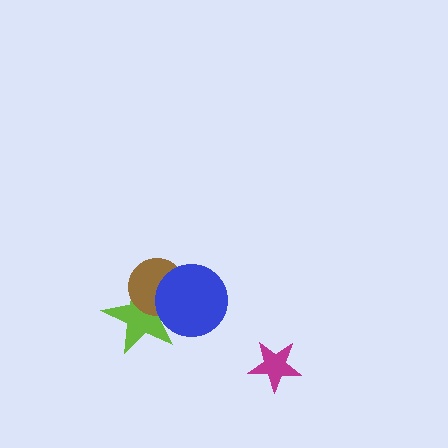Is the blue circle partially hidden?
No, no other shape covers it.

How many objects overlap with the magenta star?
0 objects overlap with the magenta star.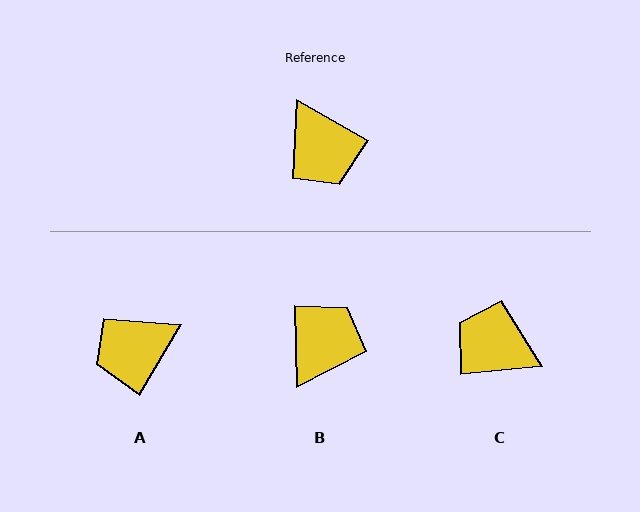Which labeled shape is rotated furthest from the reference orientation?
C, about 145 degrees away.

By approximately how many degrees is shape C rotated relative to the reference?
Approximately 145 degrees clockwise.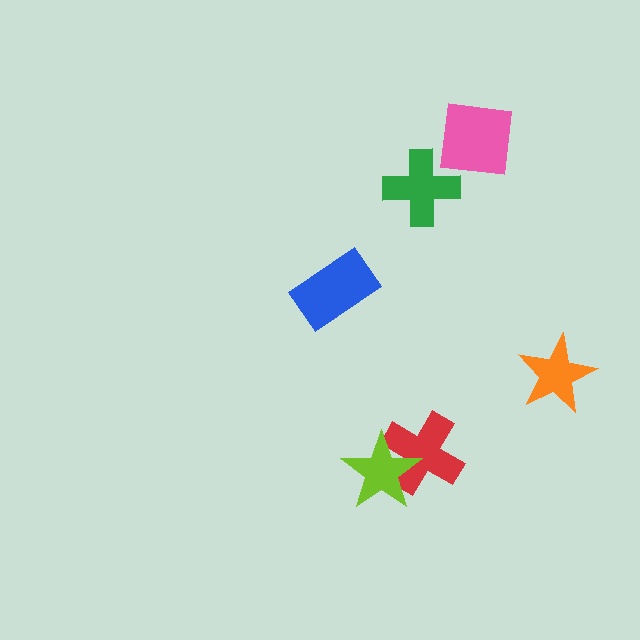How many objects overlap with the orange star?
0 objects overlap with the orange star.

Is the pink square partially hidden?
No, no other shape covers it.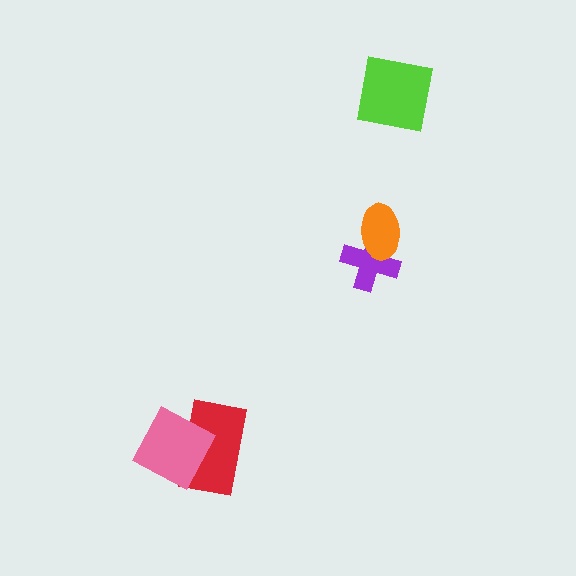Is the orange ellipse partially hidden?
No, no other shape covers it.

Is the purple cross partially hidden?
Yes, it is partially covered by another shape.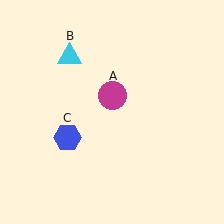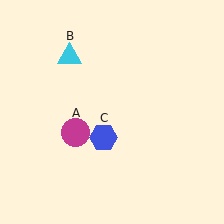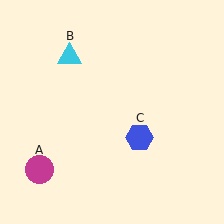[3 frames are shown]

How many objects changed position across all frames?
2 objects changed position: magenta circle (object A), blue hexagon (object C).